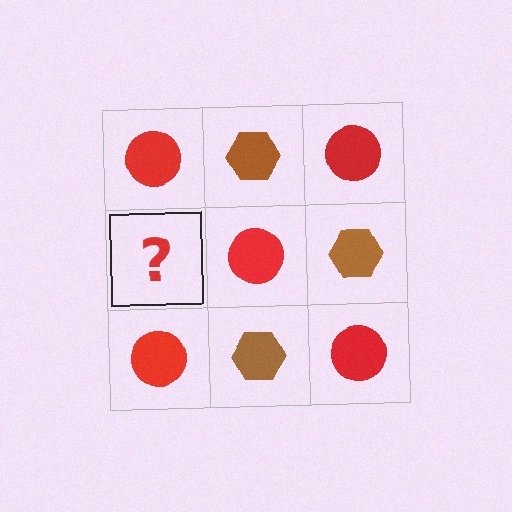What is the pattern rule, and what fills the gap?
The rule is that it alternates red circle and brown hexagon in a checkerboard pattern. The gap should be filled with a brown hexagon.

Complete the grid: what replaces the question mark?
The question mark should be replaced with a brown hexagon.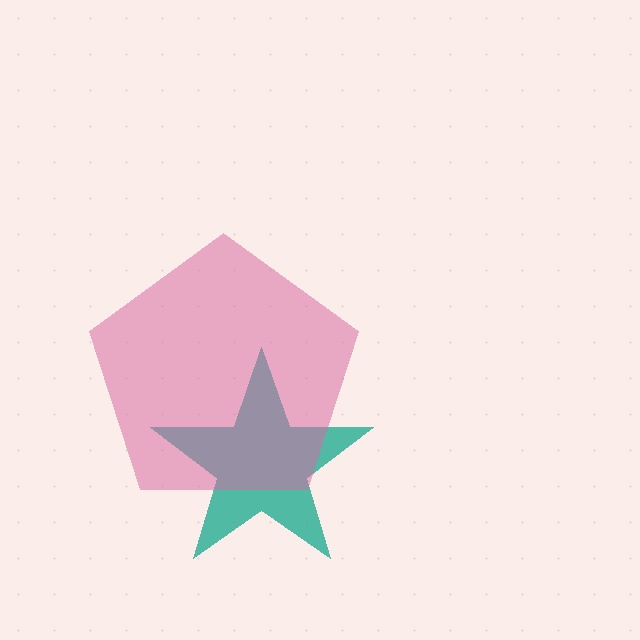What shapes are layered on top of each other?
The layered shapes are: a teal star, a pink pentagon.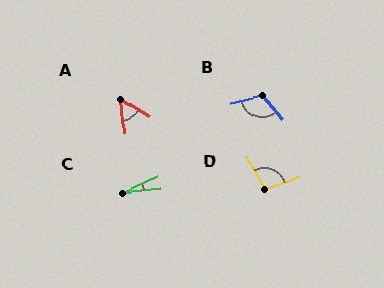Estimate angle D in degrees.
Approximately 98 degrees.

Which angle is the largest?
B, at approximately 117 degrees.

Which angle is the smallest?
C, at approximately 18 degrees.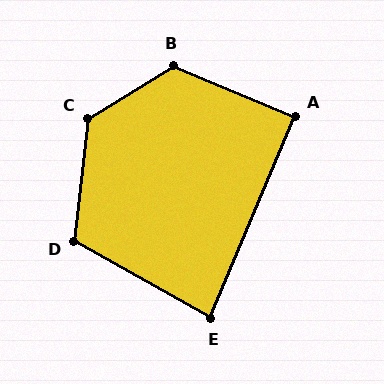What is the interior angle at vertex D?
Approximately 113 degrees (obtuse).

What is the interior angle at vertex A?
Approximately 90 degrees (approximately right).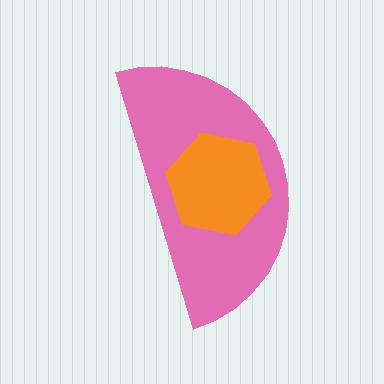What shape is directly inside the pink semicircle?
The orange hexagon.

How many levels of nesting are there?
2.